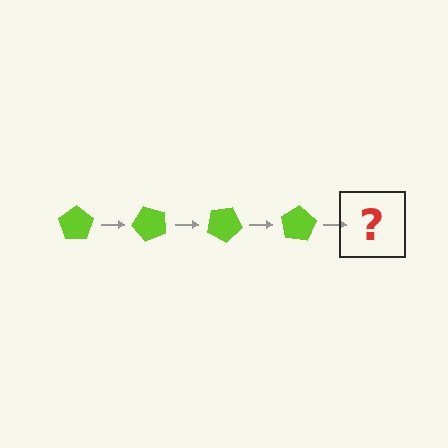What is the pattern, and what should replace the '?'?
The pattern is that the pentagon rotates 50 degrees each step. The '?' should be a lime pentagon rotated 200 degrees.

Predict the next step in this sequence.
The next step is a lime pentagon rotated 200 degrees.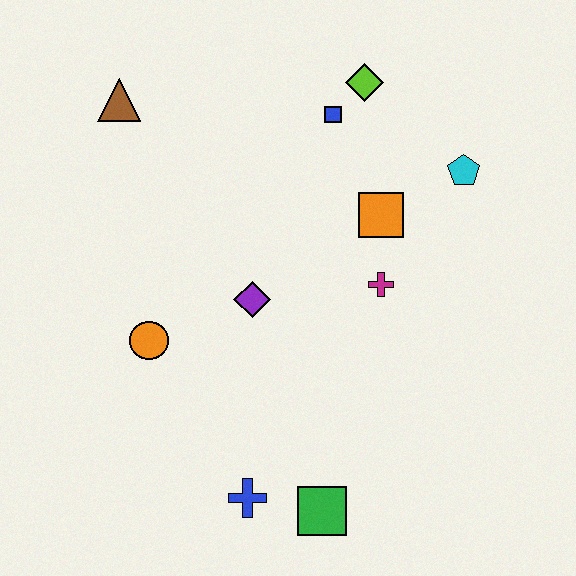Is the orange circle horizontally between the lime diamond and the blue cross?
No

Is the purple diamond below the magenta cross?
Yes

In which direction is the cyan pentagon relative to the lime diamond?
The cyan pentagon is to the right of the lime diamond.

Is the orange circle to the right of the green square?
No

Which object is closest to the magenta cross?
The orange square is closest to the magenta cross.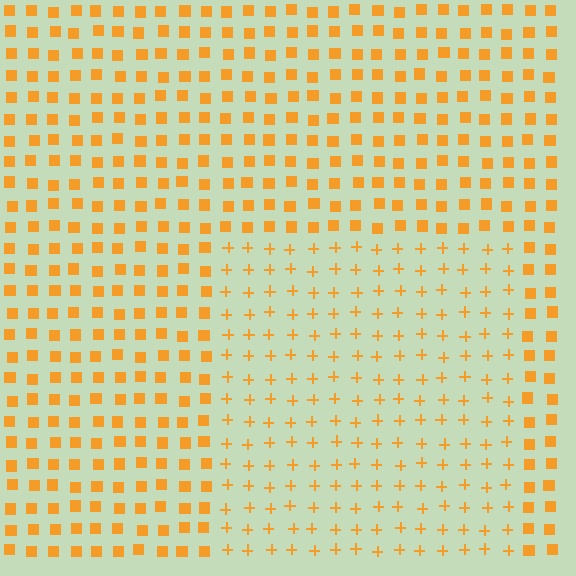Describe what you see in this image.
The image is filled with small orange elements arranged in a uniform grid. A rectangle-shaped region contains plus signs, while the surrounding area contains squares. The boundary is defined purely by the change in element shape.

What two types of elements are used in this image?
The image uses plus signs inside the rectangle region and squares outside it.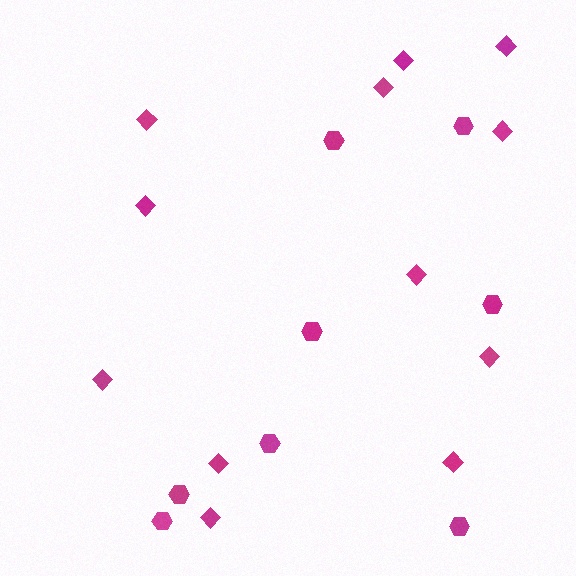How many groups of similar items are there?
There are 2 groups: one group of hexagons (8) and one group of diamonds (12).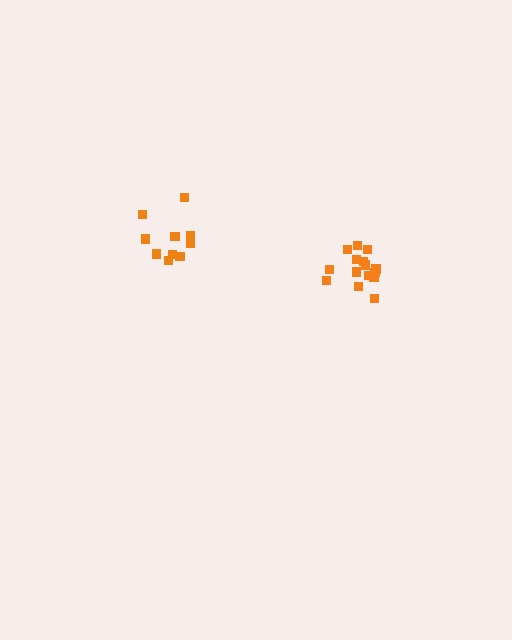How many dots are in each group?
Group 1: 10 dots, Group 2: 16 dots (26 total).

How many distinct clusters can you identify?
There are 2 distinct clusters.